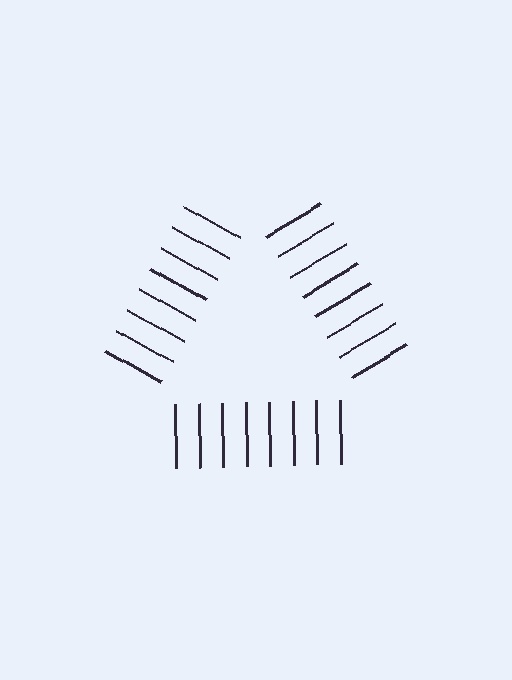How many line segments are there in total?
24 — 8 along each of the 3 edges.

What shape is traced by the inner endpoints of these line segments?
An illusory triangle — the line segments terminate on its edges but no continuous stroke is drawn.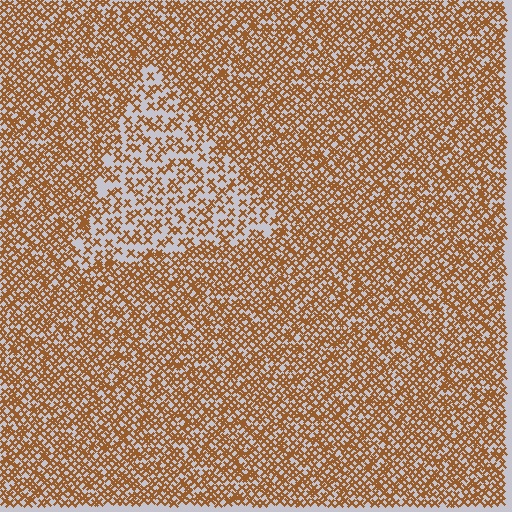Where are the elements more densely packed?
The elements are more densely packed outside the triangle boundary.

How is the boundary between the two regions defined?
The boundary is defined by a change in element density (approximately 1.9x ratio). All elements are the same color, size, and shape.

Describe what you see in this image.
The image contains small brown elements arranged at two different densities. A triangle-shaped region is visible where the elements are less densely packed than the surrounding area.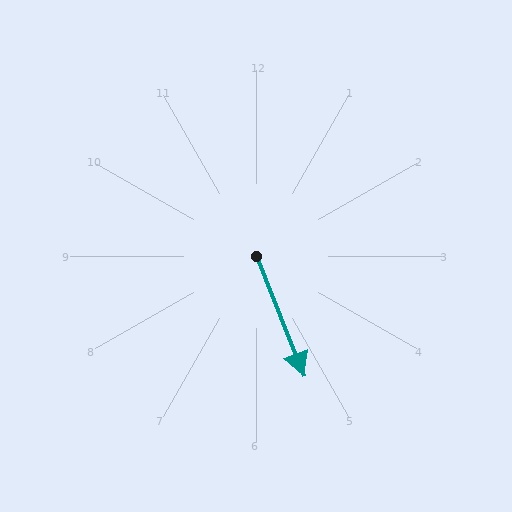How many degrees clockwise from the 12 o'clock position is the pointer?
Approximately 158 degrees.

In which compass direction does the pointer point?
South.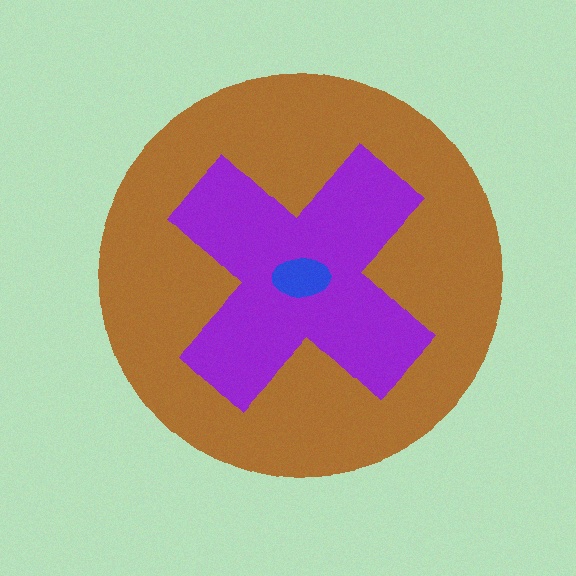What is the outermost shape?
The brown circle.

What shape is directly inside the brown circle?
The purple cross.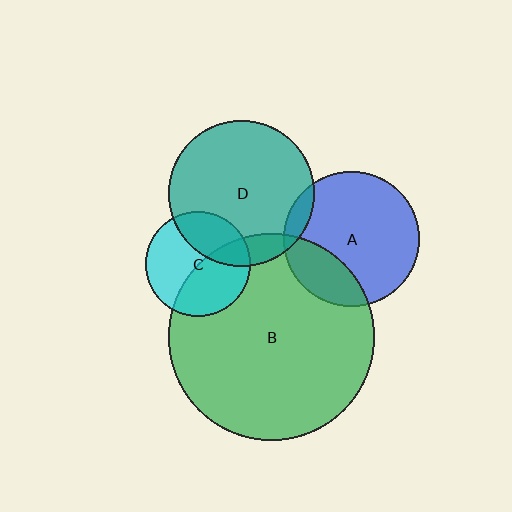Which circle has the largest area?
Circle B (green).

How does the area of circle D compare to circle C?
Approximately 1.9 times.